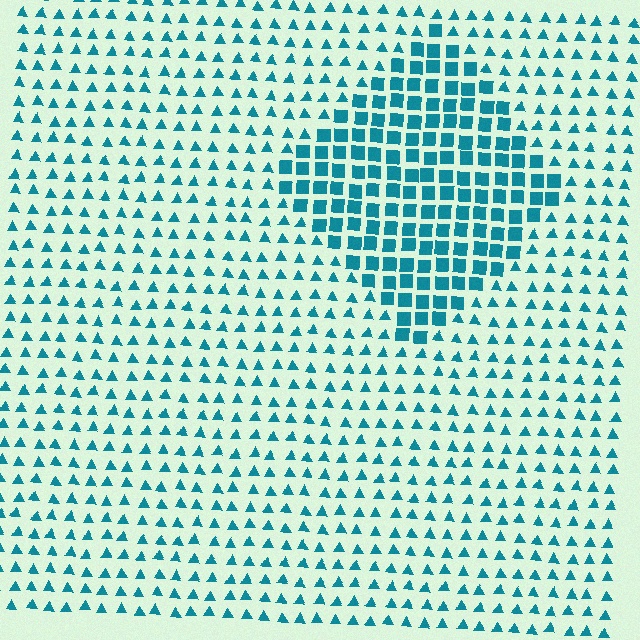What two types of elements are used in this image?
The image uses squares inside the diamond region and triangles outside it.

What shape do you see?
I see a diamond.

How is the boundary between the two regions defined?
The boundary is defined by a change in element shape: squares inside vs. triangles outside. All elements share the same color and spacing.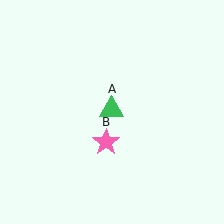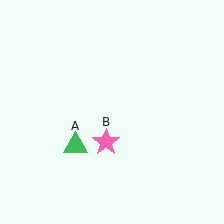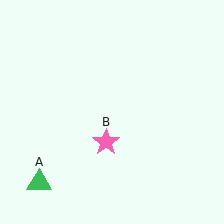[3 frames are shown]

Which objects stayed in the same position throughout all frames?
Pink star (object B) remained stationary.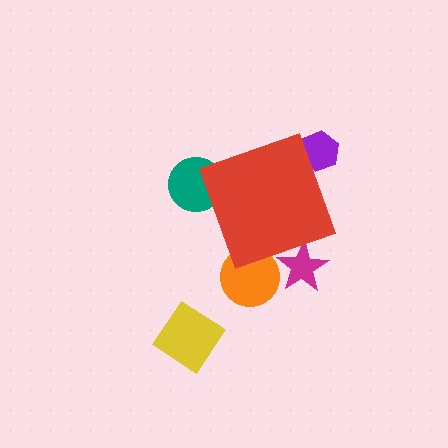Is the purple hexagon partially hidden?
Yes, the purple hexagon is partially hidden behind the red diamond.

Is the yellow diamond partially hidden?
No, the yellow diamond is fully visible.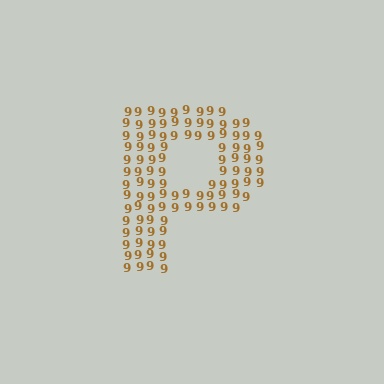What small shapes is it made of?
It is made of small digit 9's.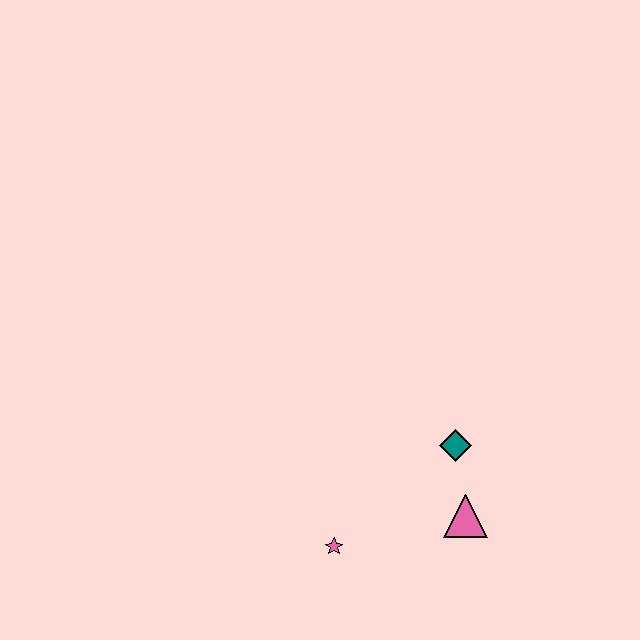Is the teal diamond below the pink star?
No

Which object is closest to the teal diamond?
The pink triangle is closest to the teal diamond.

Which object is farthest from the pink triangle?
The pink star is farthest from the pink triangle.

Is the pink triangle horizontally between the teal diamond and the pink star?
No